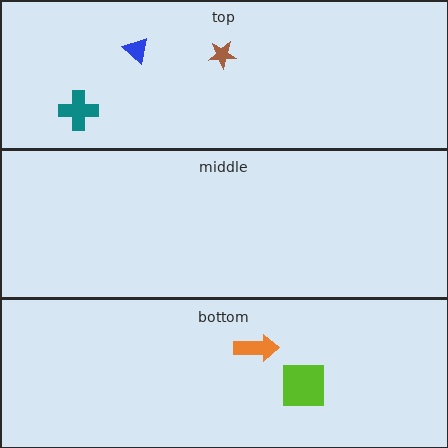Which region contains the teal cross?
The top region.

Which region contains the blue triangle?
The top region.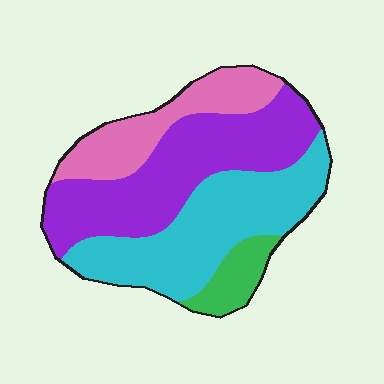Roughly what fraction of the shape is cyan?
Cyan covers 35% of the shape.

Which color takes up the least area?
Green, at roughly 10%.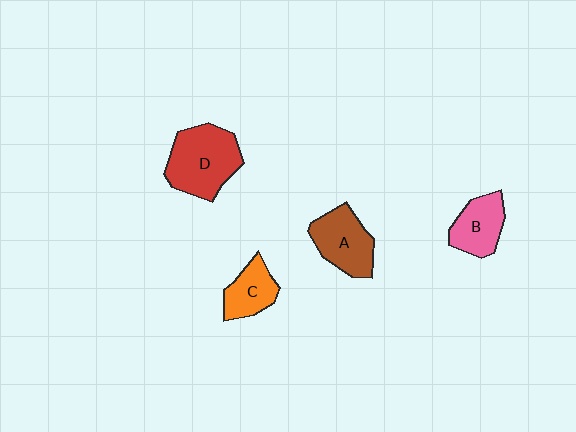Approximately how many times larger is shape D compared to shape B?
Approximately 1.6 times.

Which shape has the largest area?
Shape D (red).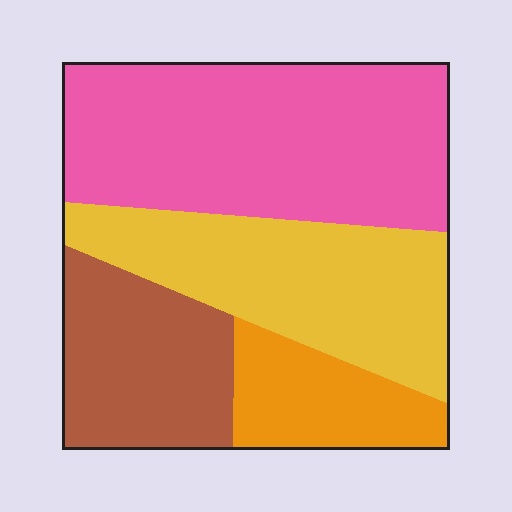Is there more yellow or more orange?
Yellow.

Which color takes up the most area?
Pink, at roughly 40%.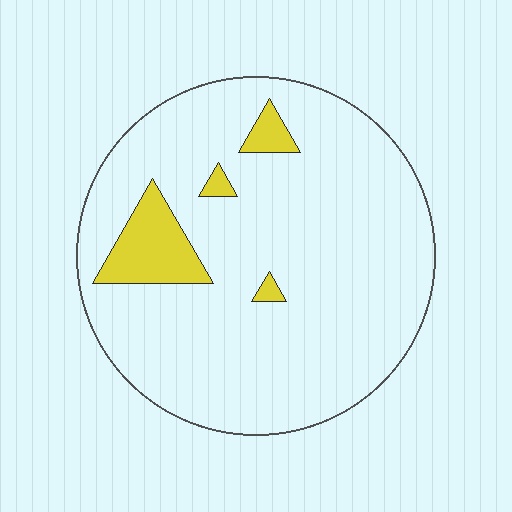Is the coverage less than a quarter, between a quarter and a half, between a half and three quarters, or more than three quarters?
Less than a quarter.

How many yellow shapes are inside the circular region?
4.